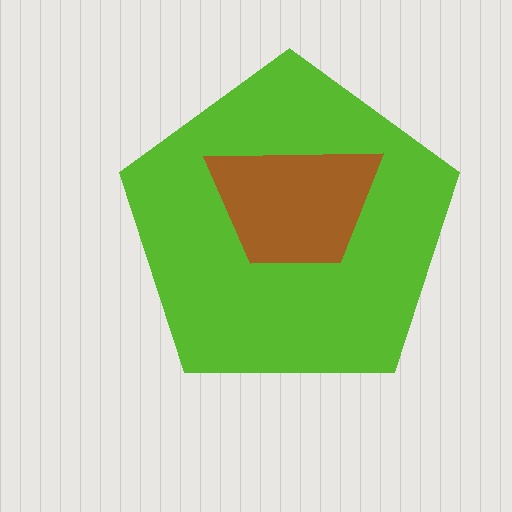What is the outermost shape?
The lime pentagon.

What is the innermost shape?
The brown trapezoid.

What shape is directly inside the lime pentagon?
The brown trapezoid.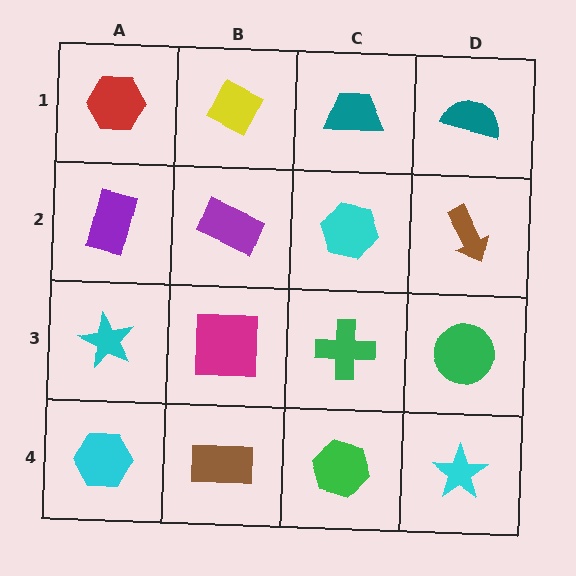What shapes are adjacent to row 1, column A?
A purple rectangle (row 2, column A), a yellow diamond (row 1, column B).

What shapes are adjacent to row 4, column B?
A magenta square (row 3, column B), a cyan hexagon (row 4, column A), a green hexagon (row 4, column C).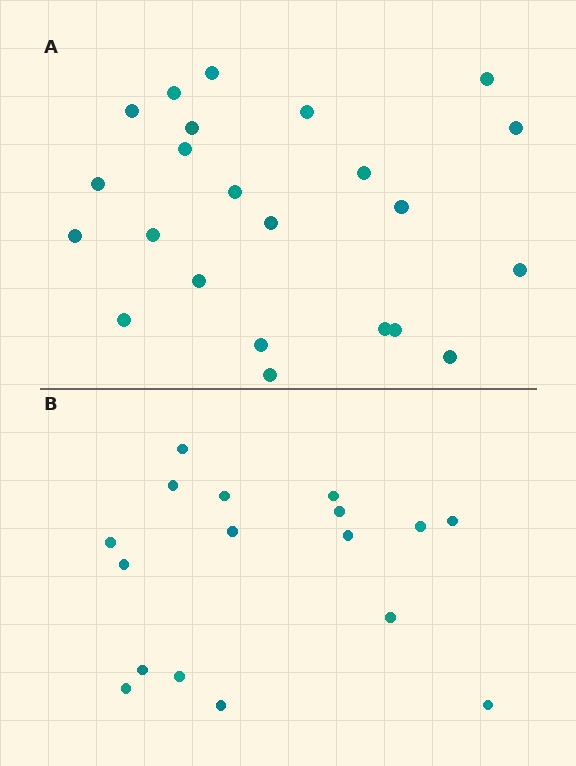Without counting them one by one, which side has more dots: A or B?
Region A (the top region) has more dots.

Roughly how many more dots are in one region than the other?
Region A has about 6 more dots than region B.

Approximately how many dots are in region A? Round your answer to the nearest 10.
About 20 dots. (The exact count is 23, which rounds to 20.)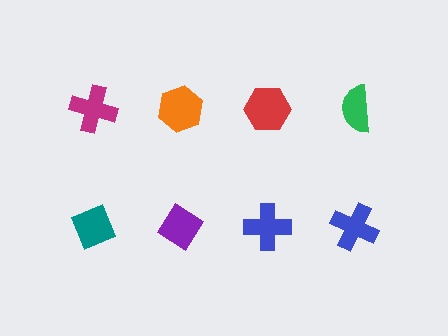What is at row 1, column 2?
An orange hexagon.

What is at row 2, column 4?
A blue cross.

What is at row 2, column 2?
A purple diamond.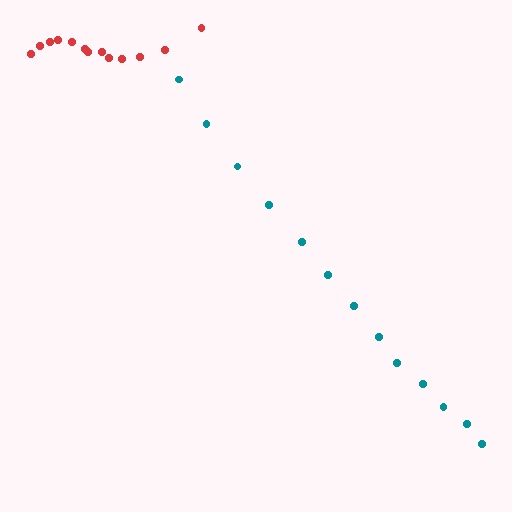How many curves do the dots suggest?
There are 2 distinct paths.